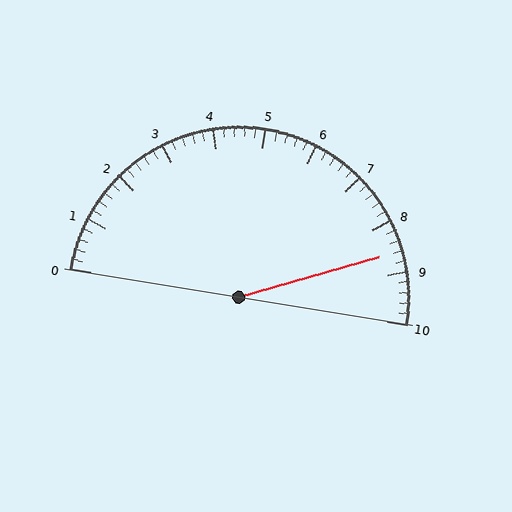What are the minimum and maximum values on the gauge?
The gauge ranges from 0 to 10.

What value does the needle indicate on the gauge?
The needle indicates approximately 8.6.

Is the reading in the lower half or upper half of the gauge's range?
The reading is in the upper half of the range (0 to 10).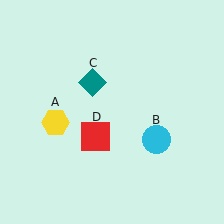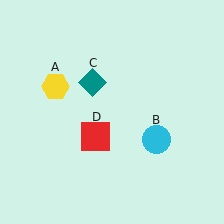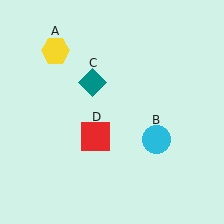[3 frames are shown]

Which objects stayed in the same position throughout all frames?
Cyan circle (object B) and teal diamond (object C) and red square (object D) remained stationary.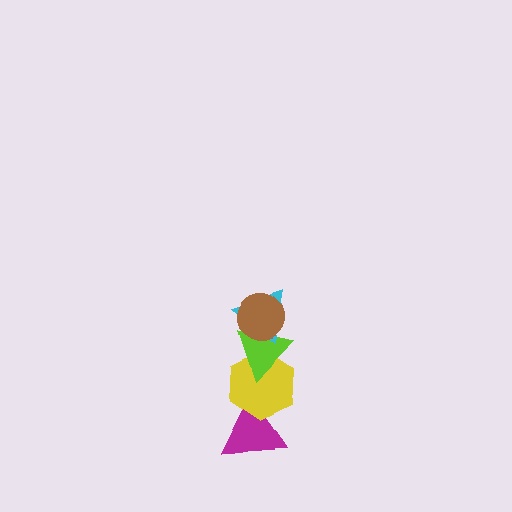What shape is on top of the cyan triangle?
The brown circle is on top of the cyan triangle.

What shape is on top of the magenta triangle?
The yellow hexagon is on top of the magenta triangle.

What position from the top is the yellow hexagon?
The yellow hexagon is 4th from the top.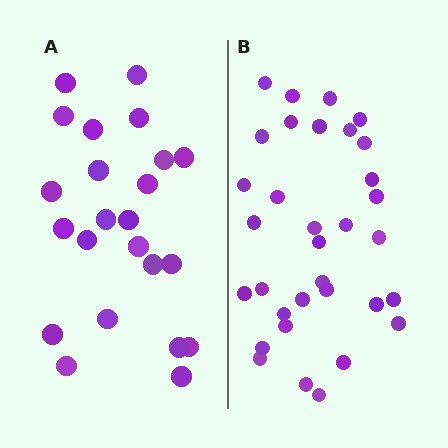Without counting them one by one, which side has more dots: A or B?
Region B (the right region) has more dots.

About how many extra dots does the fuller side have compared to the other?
Region B has roughly 10 or so more dots than region A.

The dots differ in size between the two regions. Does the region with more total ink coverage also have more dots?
No. Region A has more total ink coverage because its dots are larger, but region B actually contains more individual dots. Total area can be misleading — the number of items is what matters here.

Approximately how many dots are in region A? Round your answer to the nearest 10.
About 20 dots. (The exact count is 23, which rounds to 20.)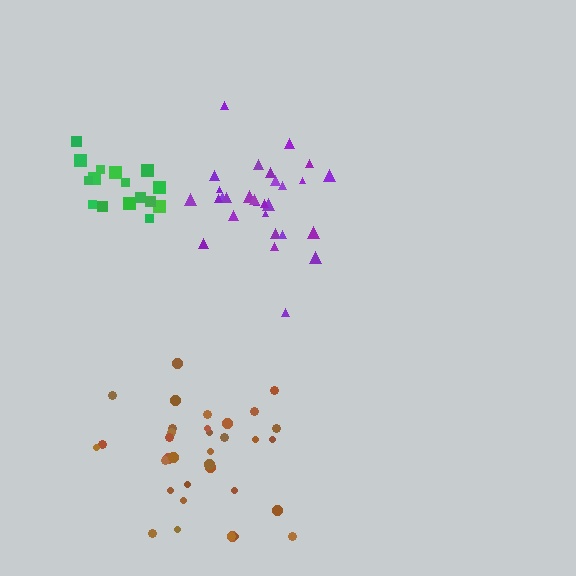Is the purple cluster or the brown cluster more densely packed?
Purple.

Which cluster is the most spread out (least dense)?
Brown.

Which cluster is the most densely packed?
Green.